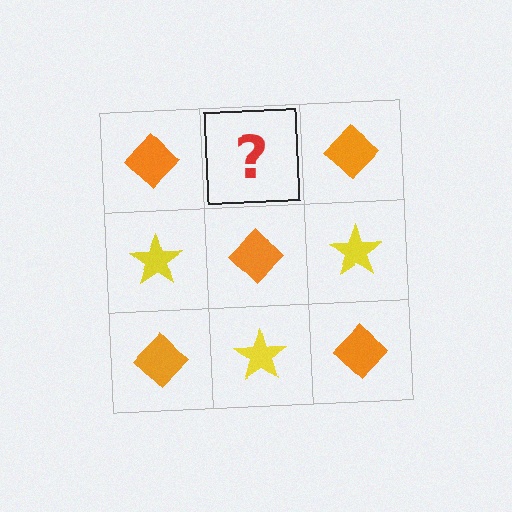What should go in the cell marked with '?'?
The missing cell should contain a yellow star.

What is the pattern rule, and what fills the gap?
The rule is that it alternates orange diamond and yellow star in a checkerboard pattern. The gap should be filled with a yellow star.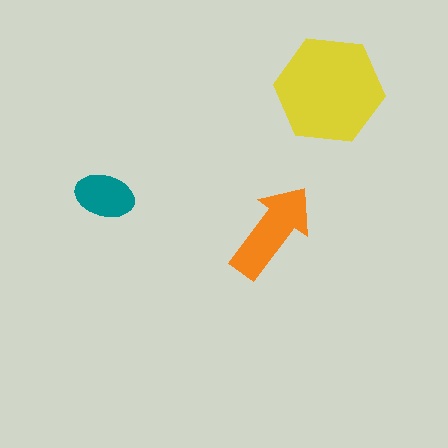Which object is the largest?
The yellow hexagon.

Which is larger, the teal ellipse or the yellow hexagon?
The yellow hexagon.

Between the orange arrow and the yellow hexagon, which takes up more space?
The yellow hexagon.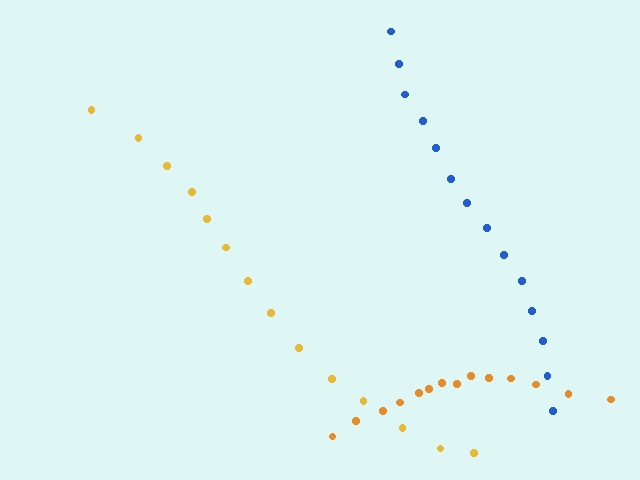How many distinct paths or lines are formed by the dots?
There are 3 distinct paths.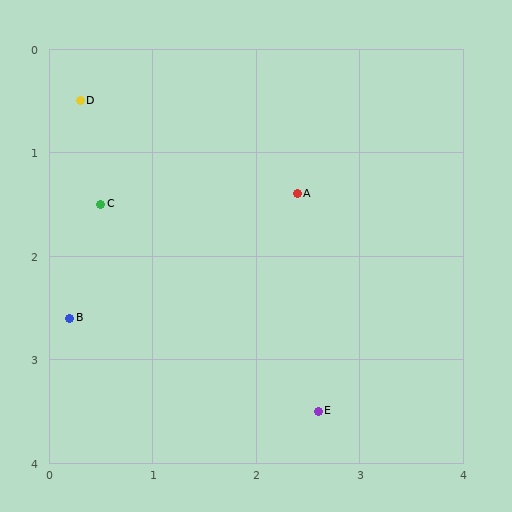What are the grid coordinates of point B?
Point B is at approximately (0.2, 2.6).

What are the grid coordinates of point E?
Point E is at approximately (2.6, 3.5).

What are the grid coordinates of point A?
Point A is at approximately (2.4, 1.4).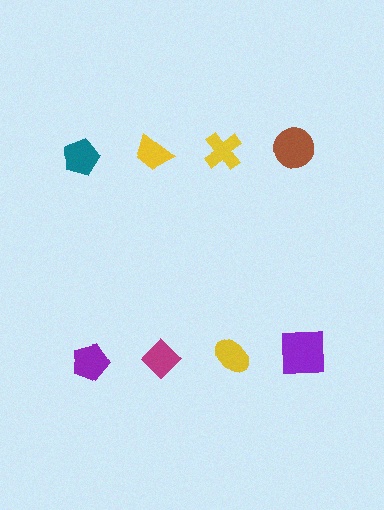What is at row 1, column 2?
A yellow trapezoid.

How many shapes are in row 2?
4 shapes.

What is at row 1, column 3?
A yellow cross.